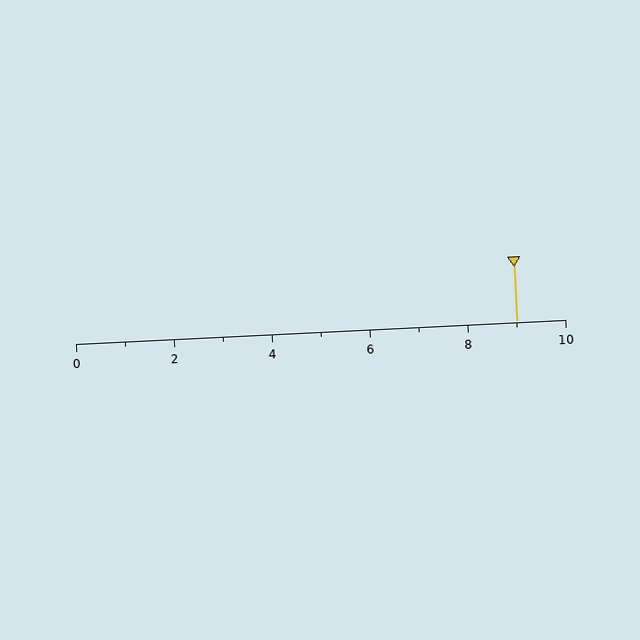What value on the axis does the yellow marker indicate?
The marker indicates approximately 9.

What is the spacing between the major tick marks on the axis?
The major ticks are spaced 2 apart.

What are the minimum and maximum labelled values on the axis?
The axis runs from 0 to 10.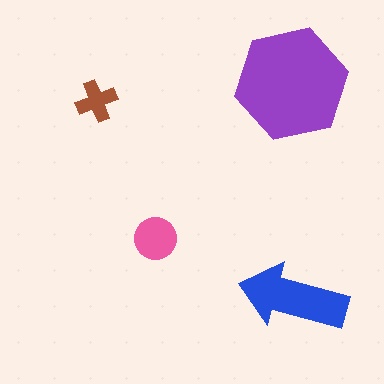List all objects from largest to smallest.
The purple hexagon, the blue arrow, the pink circle, the brown cross.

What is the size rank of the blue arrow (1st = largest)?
2nd.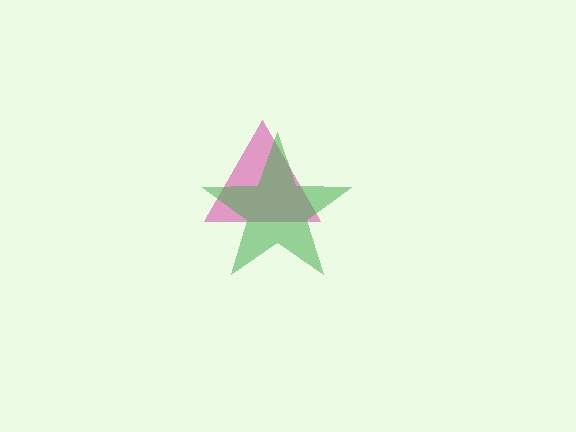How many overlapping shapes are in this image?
There are 2 overlapping shapes in the image.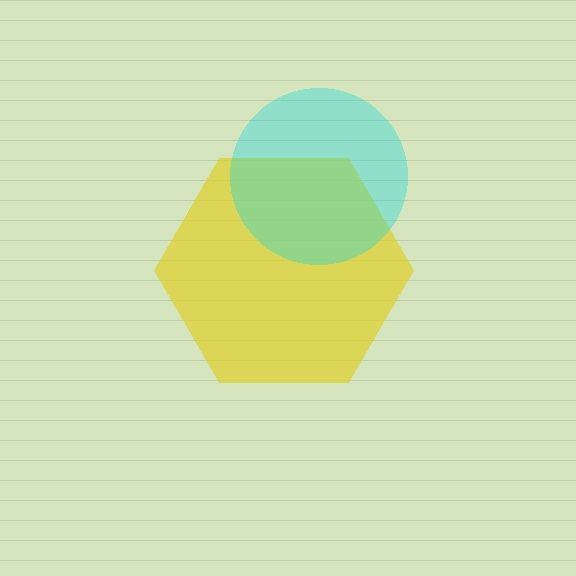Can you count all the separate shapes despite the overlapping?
Yes, there are 2 separate shapes.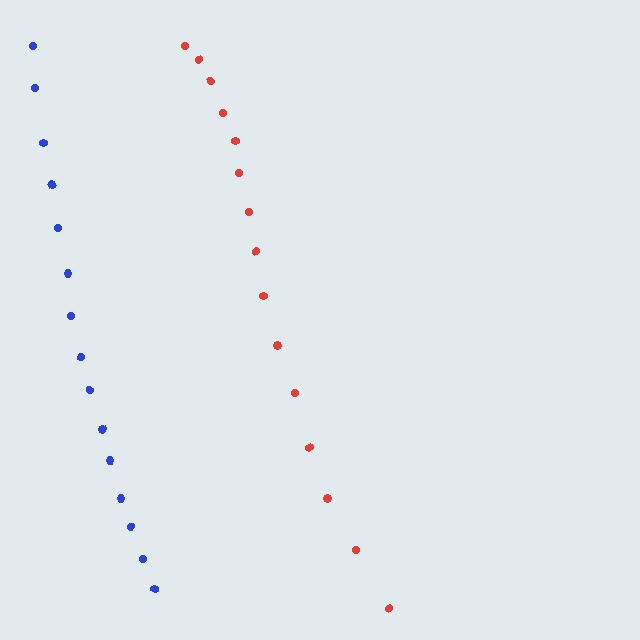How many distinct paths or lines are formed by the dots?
There are 2 distinct paths.